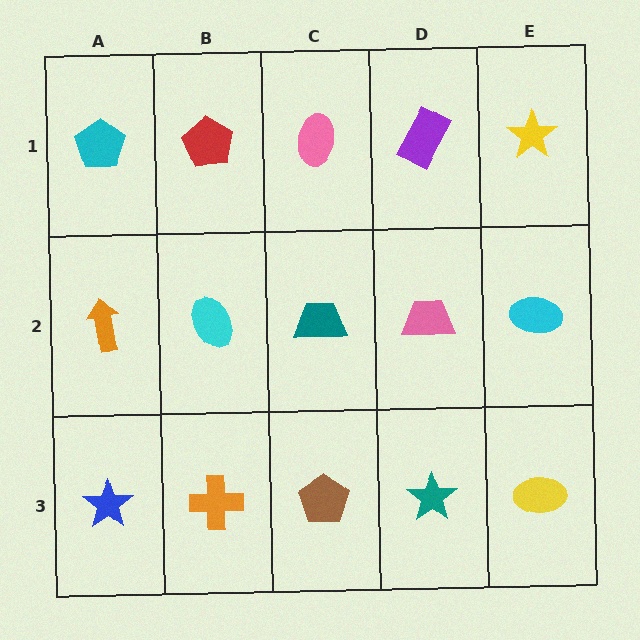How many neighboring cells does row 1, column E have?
2.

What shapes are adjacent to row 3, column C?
A teal trapezoid (row 2, column C), an orange cross (row 3, column B), a teal star (row 3, column D).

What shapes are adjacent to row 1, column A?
An orange arrow (row 2, column A), a red pentagon (row 1, column B).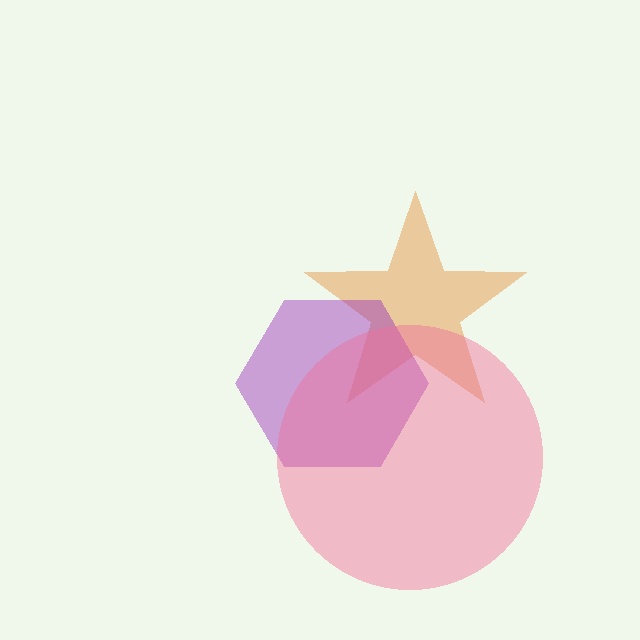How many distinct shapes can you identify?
There are 3 distinct shapes: an orange star, a purple hexagon, a pink circle.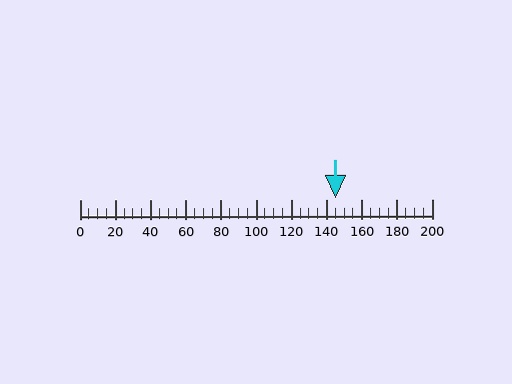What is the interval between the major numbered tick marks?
The major tick marks are spaced 20 units apart.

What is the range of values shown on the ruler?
The ruler shows values from 0 to 200.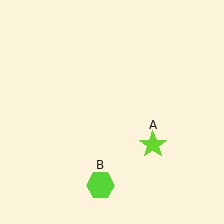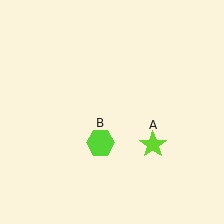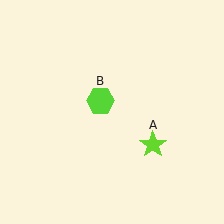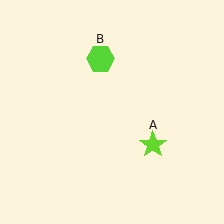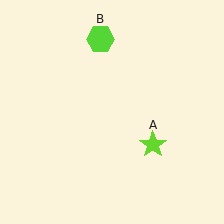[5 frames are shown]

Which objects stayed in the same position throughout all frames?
Lime star (object A) remained stationary.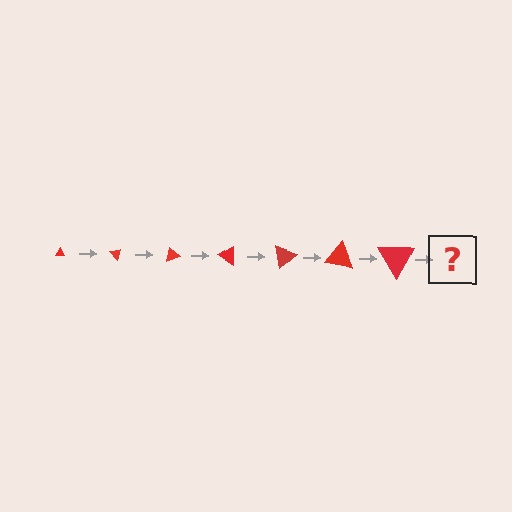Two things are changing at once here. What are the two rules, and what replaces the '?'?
The two rules are that the triangle grows larger each step and it rotates 50 degrees each step. The '?' should be a triangle, larger than the previous one and rotated 350 degrees from the start.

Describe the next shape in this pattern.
It should be a triangle, larger than the previous one and rotated 350 degrees from the start.